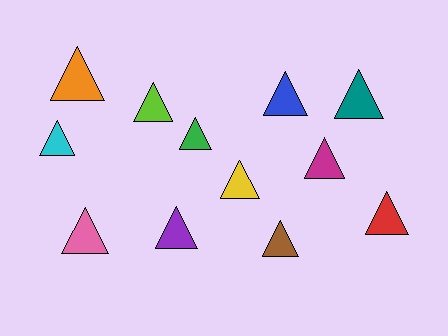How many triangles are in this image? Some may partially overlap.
There are 12 triangles.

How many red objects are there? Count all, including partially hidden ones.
There is 1 red object.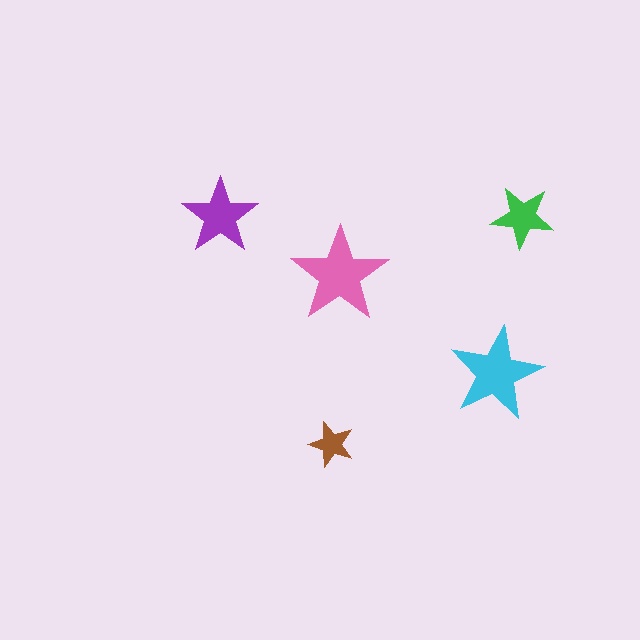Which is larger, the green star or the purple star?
The purple one.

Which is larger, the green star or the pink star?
The pink one.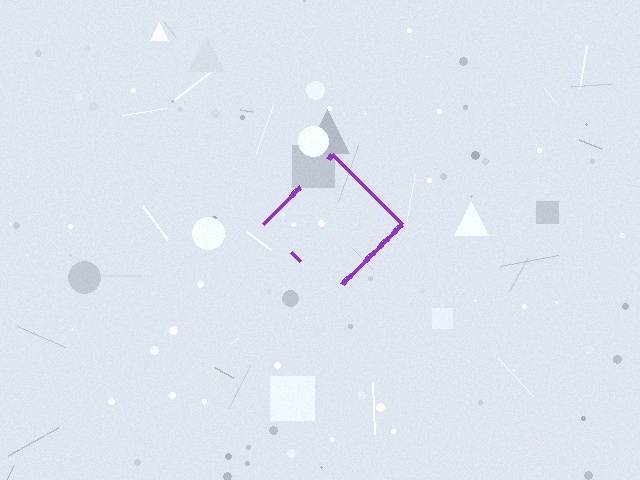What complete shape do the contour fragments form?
The contour fragments form a diamond.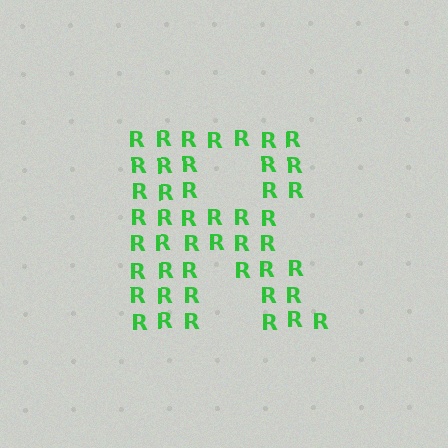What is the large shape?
The large shape is the letter R.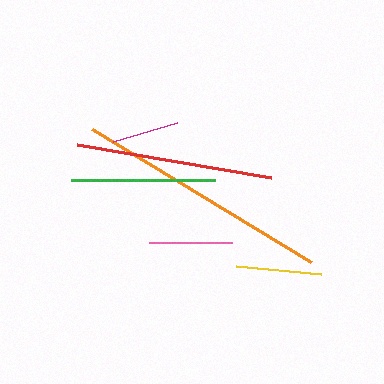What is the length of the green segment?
The green segment is approximately 144 pixels long.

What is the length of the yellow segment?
The yellow segment is approximately 85 pixels long.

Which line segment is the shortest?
The magenta line is the shortest at approximately 67 pixels.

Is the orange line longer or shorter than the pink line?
The orange line is longer than the pink line.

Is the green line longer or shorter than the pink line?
The green line is longer than the pink line.